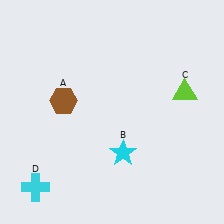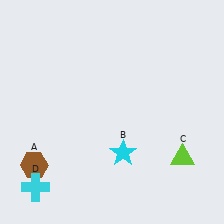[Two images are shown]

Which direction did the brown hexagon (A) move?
The brown hexagon (A) moved down.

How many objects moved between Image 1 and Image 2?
2 objects moved between the two images.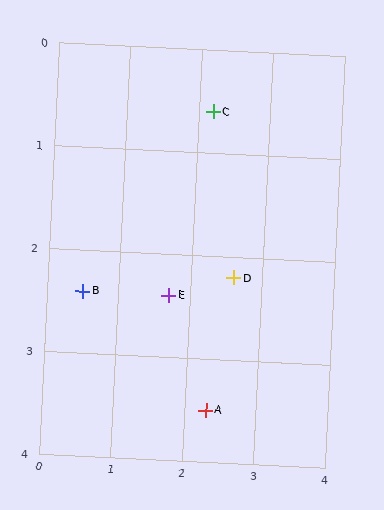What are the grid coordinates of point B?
Point B is at approximately (0.5, 2.4).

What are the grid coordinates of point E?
Point E is at approximately (1.7, 2.4).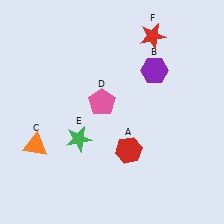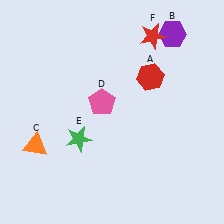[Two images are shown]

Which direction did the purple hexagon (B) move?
The purple hexagon (B) moved up.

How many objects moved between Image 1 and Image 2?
2 objects moved between the two images.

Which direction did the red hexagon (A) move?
The red hexagon (A) moved up.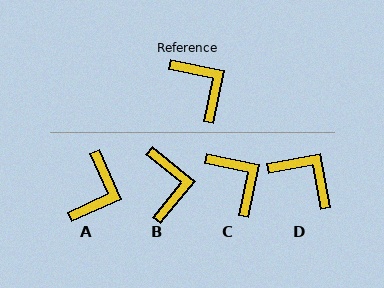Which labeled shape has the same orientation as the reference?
C.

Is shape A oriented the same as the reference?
No, it is off by about 54 degrees.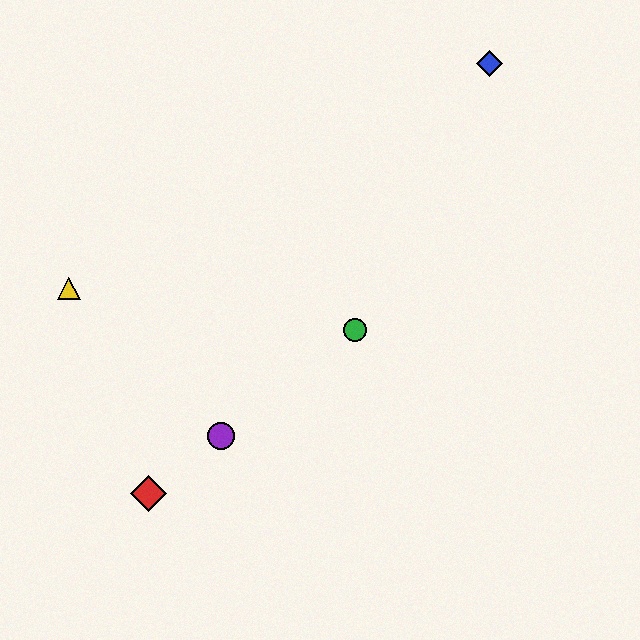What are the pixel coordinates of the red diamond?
The red diamond is at (148, 494).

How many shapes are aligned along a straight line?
3 shapes (the red diamond, the green circle, the purple circle) are aligned along a straight line.